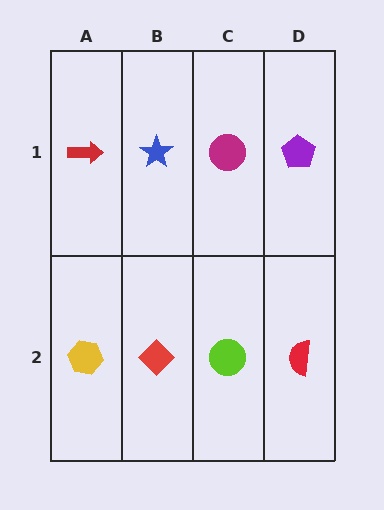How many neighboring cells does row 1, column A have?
2.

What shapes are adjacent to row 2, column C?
A magenta circle (row 1, column C), a red diamond (row 2, column B), a red semicircle (row 2, column D).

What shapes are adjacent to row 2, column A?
A red arrow (row 1, column A), a red diamond (row 2, column B).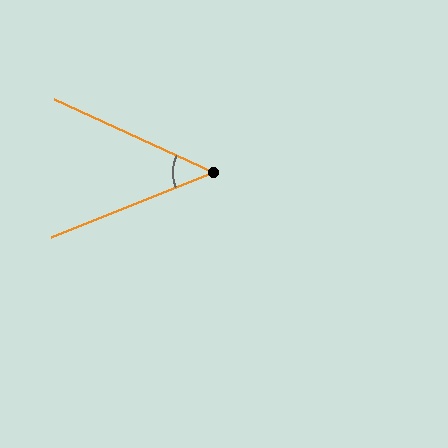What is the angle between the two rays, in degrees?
Approximately 47 degrees.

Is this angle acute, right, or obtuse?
It is acute.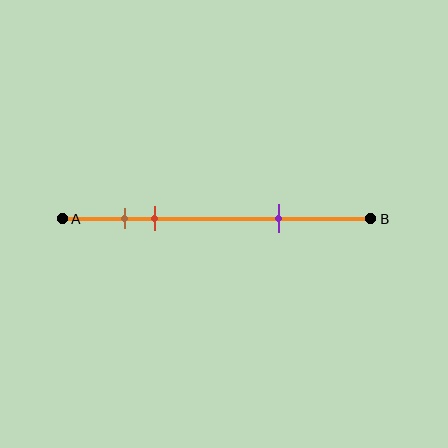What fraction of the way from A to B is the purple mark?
The purple mark is approximately 70% (0.7) of the way from A to B.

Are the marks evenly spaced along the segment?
No, the marks are not evenly spaced.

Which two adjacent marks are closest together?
The brown and red marks are the closest adjacent pair.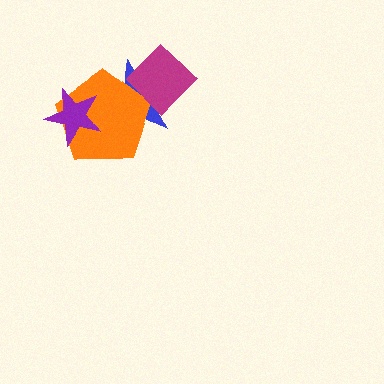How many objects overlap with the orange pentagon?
3 objects overlap with the orange pentagon.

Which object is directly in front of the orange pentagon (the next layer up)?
The magenta diamond is directly in front of the orange pentagon.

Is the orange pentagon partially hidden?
Yes, it is partially covered by another shape.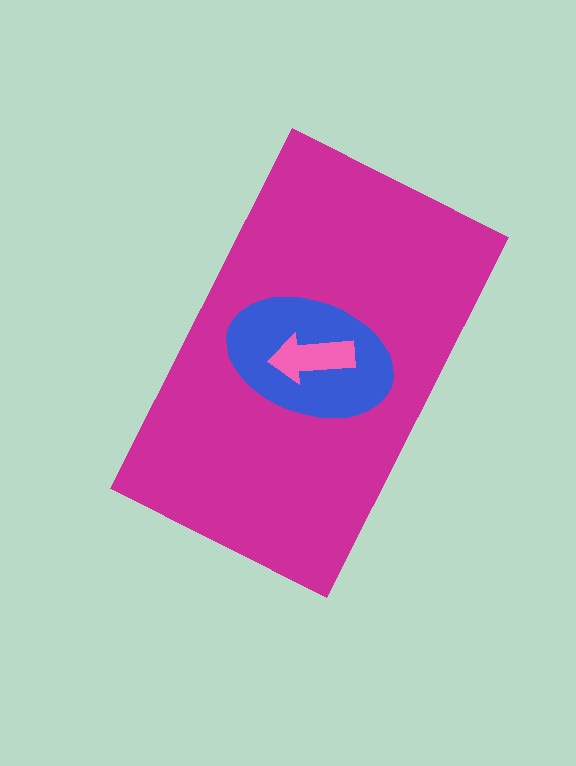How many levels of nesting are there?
3.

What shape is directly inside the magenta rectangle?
The blue ellipse.